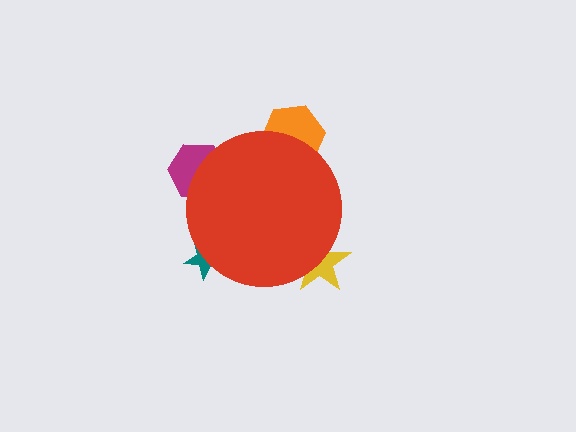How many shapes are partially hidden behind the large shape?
4 shapes are partially hidden.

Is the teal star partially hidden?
Yes, the teal star is partially hidden behind the red circle.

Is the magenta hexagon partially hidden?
Yes, the magenta hexagon is partially hidden behind the red circle.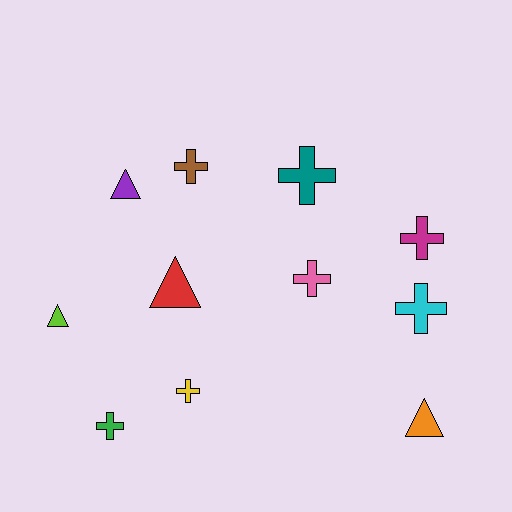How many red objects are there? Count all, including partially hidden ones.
There is 1 red object.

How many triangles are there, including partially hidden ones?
There are 4 triangles.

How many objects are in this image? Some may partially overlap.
There are 11 objects.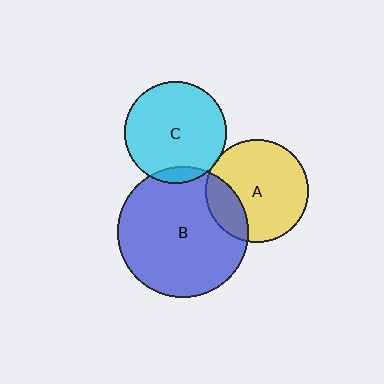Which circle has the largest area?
Circle B (blue).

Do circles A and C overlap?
Yes.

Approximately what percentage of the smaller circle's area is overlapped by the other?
Approximately 5%.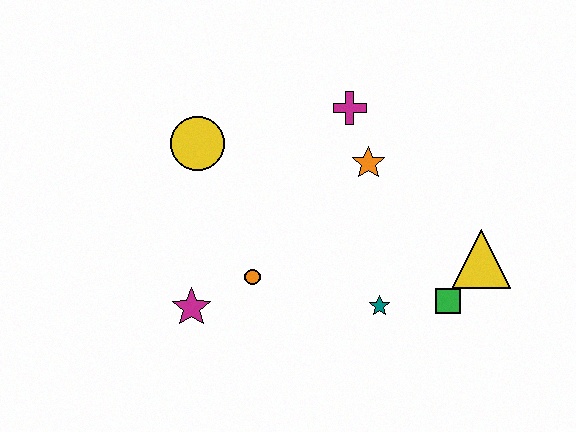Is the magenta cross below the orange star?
No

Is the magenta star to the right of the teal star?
No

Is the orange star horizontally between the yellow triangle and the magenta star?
Yes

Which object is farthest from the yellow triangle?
The yellow circle is farthest from the yellow triangle.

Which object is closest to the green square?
The yellow triangle is closest to the green square.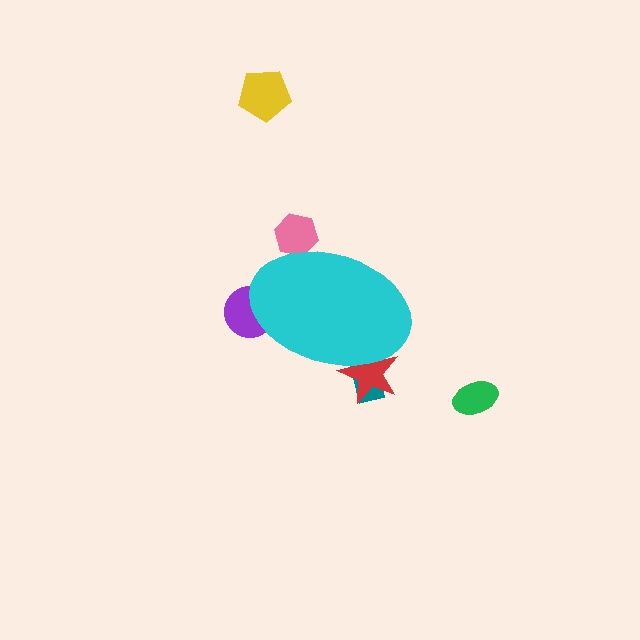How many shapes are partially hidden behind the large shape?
4 shapes are partially hidden.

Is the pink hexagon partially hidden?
Yes, the pink hexagon is partially hidden behind the cyan ellipse.